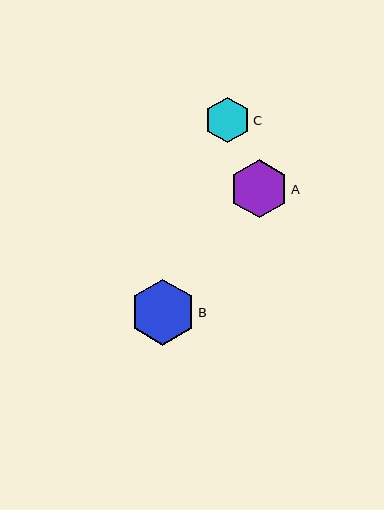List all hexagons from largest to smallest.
From largest to smallest: B, A, C.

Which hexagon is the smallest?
Hexagon C is the smallest with a size of approximately 45 pixels.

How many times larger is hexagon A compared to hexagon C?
Hexagon A is approximately 1.3 times the size of hexagon C.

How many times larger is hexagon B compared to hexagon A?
Hexagon B is approximately 1.1 times the size of hexagon A.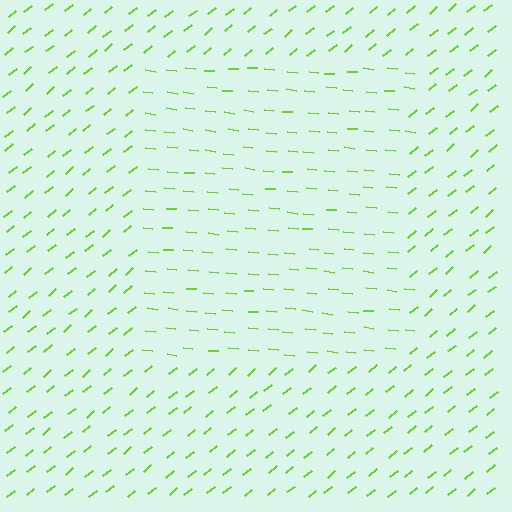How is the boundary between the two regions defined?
The boundary is defined purely by a change in line orientation (approximately 45 degrees difference). All lines are the same color and thickness.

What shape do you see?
I see a rectangle.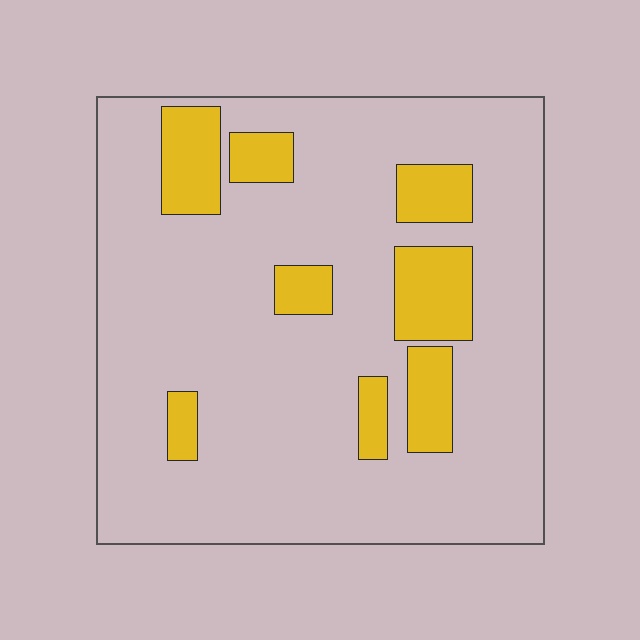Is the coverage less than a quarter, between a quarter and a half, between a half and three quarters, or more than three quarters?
Less than a quarter.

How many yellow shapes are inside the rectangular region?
8.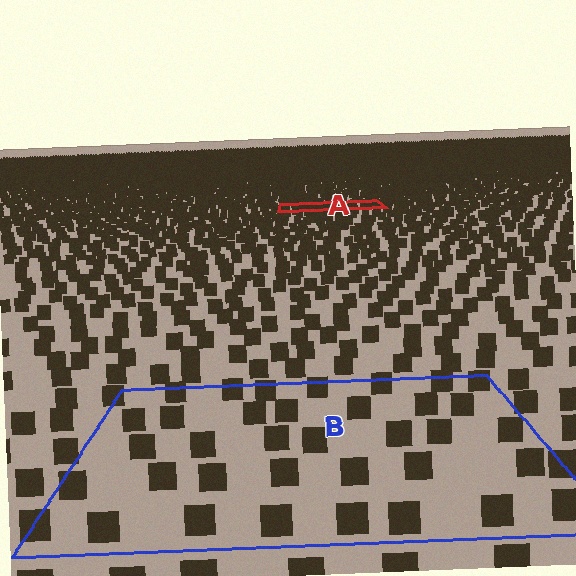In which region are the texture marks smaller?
The texture marks are smaller in region A, because it is farther away.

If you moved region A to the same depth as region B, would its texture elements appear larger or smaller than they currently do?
They would appear larger. At a closer depth, the same texture elements are projected at a bigger on-screen size.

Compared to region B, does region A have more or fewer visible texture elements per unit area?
Region A has more texture elements per unit area — they are packed more densely because it is farther away.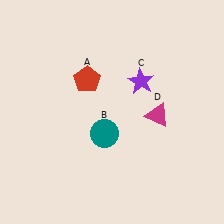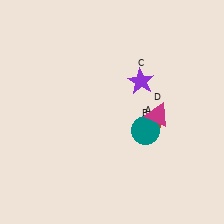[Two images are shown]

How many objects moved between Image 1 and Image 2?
2 objects moved between the two images.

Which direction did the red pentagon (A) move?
The red pentagon (A) moved right.